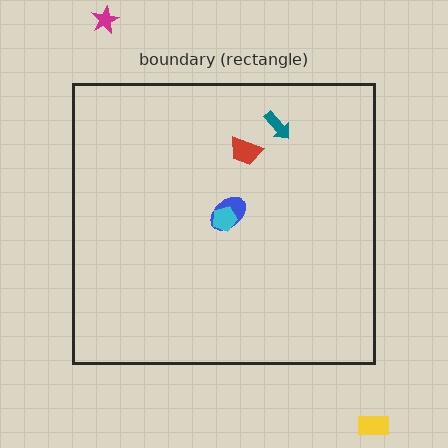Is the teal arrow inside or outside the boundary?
Inside.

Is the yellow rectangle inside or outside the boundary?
Outside.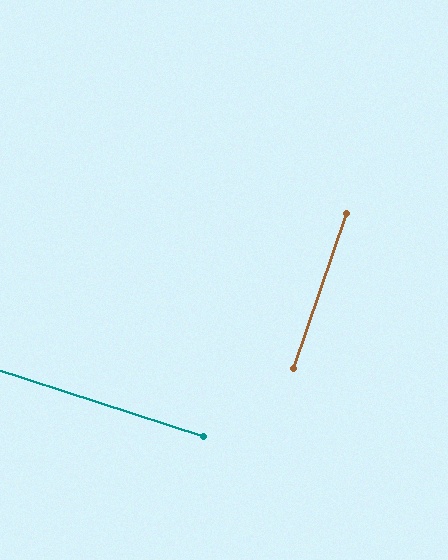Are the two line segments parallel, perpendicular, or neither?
Perpendicular — they meet at approximately 89°.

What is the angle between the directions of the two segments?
Approximately 89 degrees.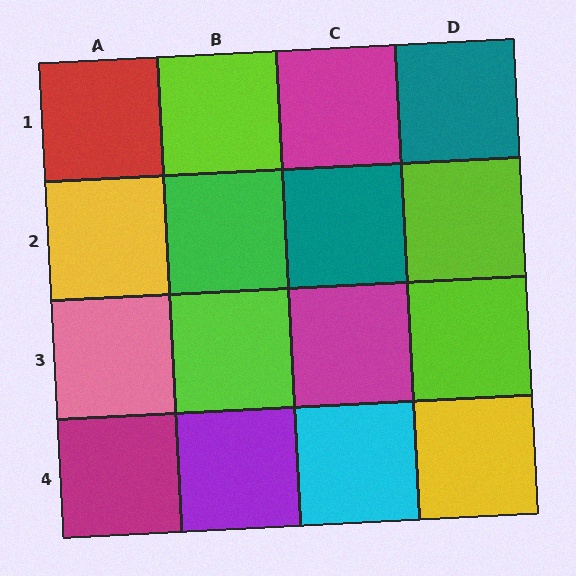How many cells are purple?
1 cell is purple.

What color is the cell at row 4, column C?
Cyan.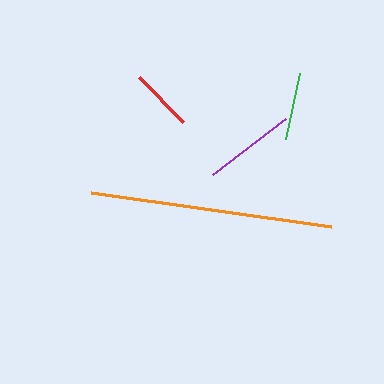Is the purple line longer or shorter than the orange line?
The orange line is longer than the purple line.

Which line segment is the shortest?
The red line is the shortest at approximately 63 pixels.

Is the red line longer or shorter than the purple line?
The purple line is longer than the red line.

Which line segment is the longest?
The orange line is the longest at approximately 242 pixels.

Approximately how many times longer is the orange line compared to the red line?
The orange line is approximately 3.8 times the length of the red line.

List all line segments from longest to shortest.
From longest to shortest: orange, purple, green, red.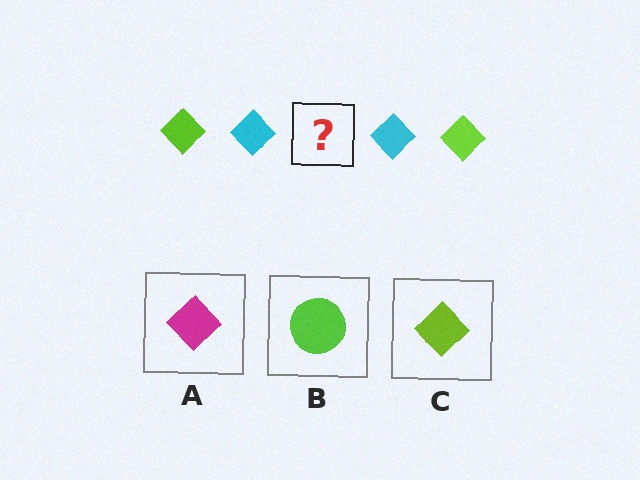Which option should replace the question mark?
Option C.